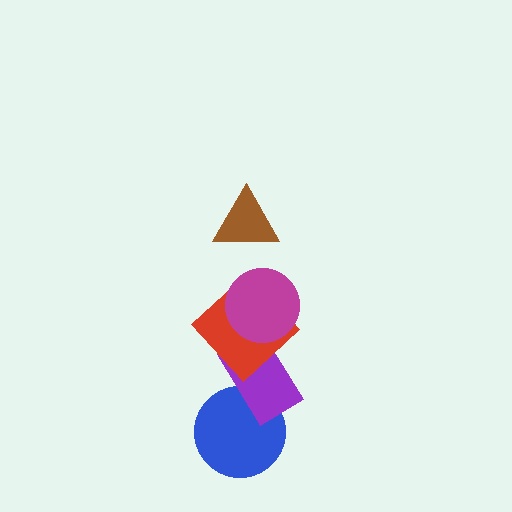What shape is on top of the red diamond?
The magenta circle is on top of the red diamond.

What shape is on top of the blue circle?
The purple rectangle is on top of the blue circle.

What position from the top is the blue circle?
The blue circle is 5th from the top.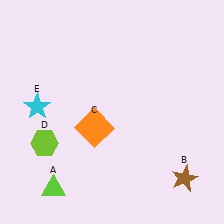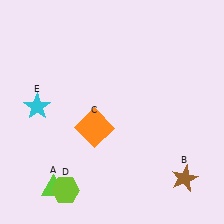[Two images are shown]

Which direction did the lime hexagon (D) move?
The lime hexagon (D) moved down.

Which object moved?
The lime hexagon (D) moved down.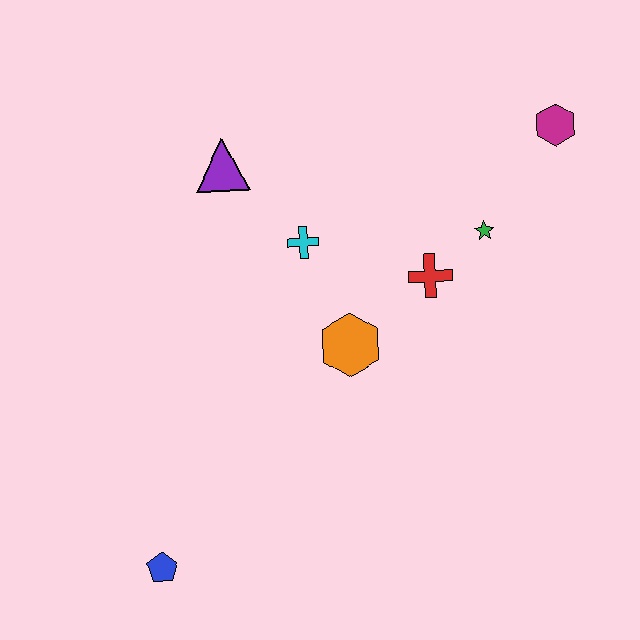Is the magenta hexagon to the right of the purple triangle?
Yes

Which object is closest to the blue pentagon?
The orange hexagon is closest to the blue pentagon.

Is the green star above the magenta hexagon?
No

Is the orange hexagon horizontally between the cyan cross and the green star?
Yes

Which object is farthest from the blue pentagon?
The magenta hexagon is farthest from the blue pentagon.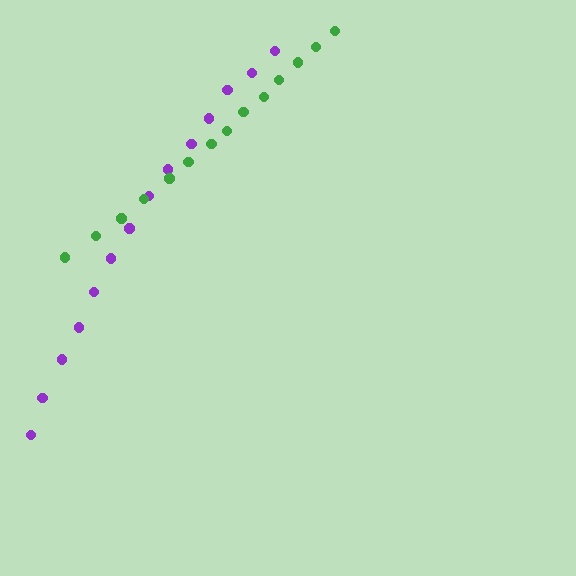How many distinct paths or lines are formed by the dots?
There are 2 distinct paths.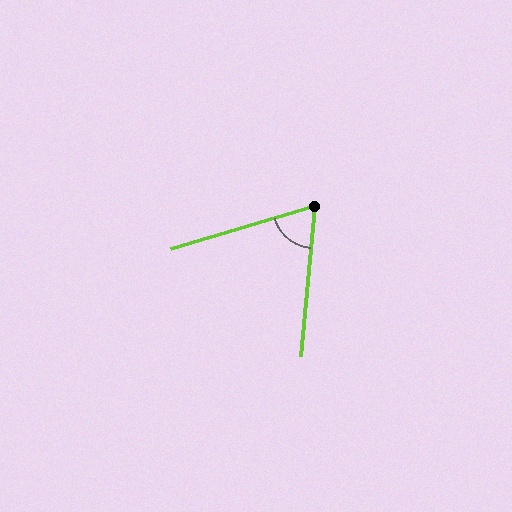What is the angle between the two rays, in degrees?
Approximately 68 degrees.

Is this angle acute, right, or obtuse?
It is acute.